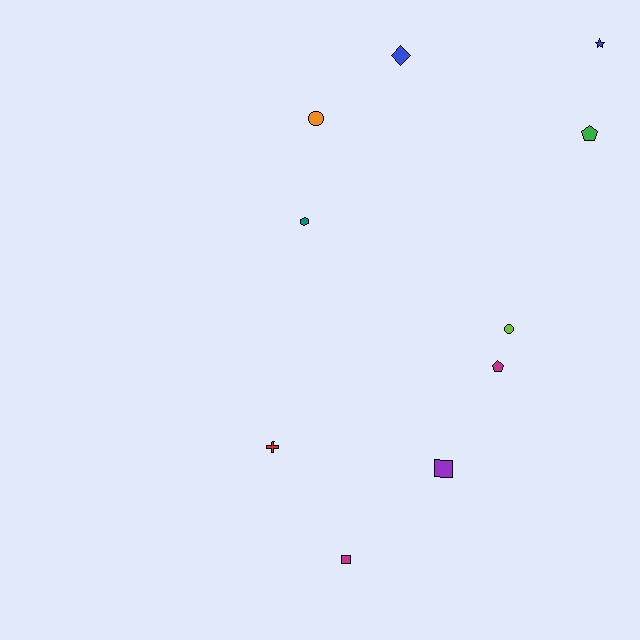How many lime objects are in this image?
There is 1 lime object.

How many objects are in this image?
There are 10 objects.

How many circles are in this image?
There are 2 circles.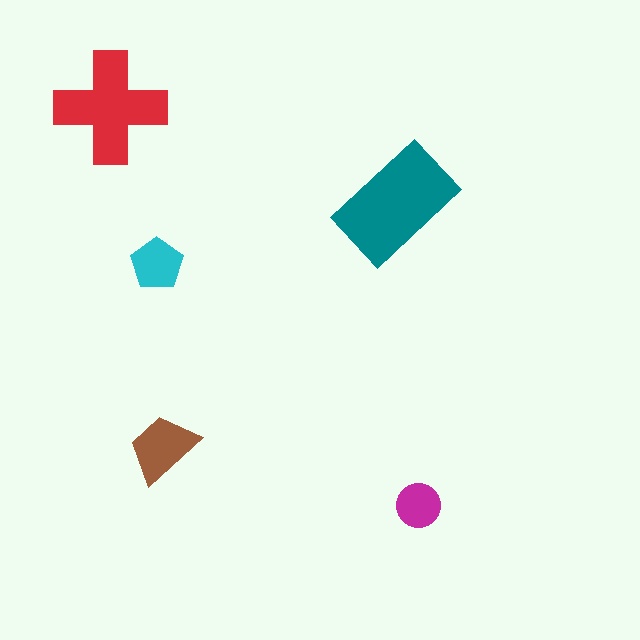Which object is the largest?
The teal rectangle.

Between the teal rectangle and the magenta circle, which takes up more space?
The teal rectangle.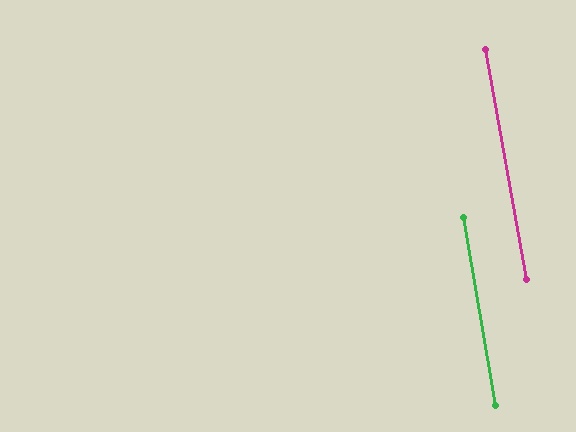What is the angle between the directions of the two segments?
Approximately 0 degrees.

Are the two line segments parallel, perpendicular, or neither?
Parallel — their directions differ by only 0.5°.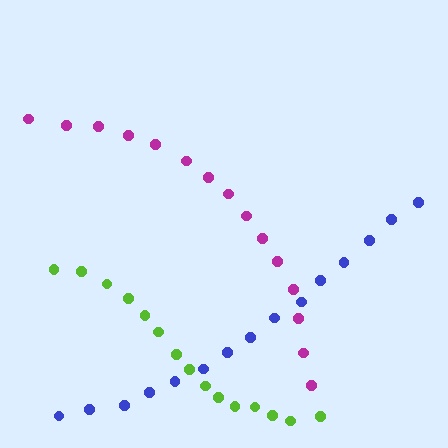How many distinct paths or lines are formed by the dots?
There are 3 distinct paths.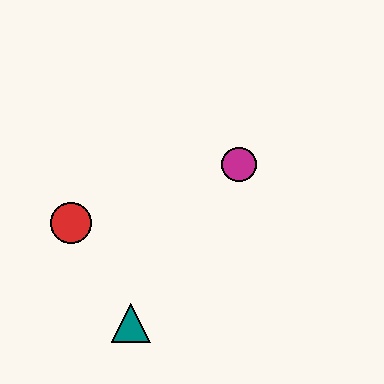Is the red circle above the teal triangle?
Yes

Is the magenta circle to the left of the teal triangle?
No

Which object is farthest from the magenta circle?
The teal triangle is farthest from the magenta circle.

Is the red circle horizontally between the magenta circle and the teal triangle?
No